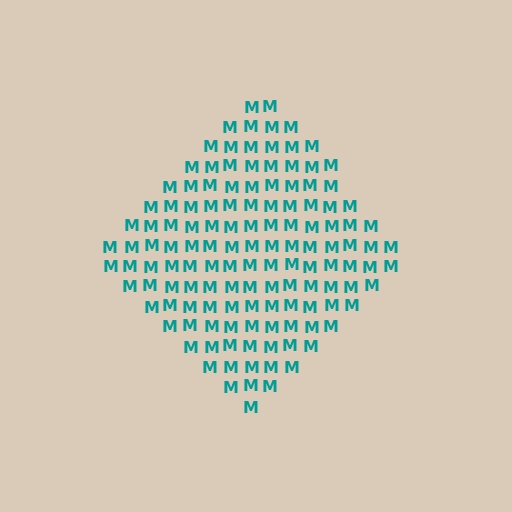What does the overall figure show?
The overall figure shows a diamond.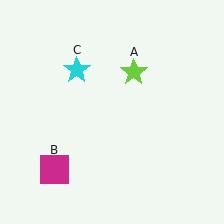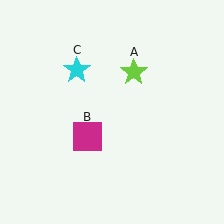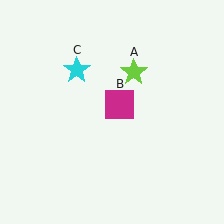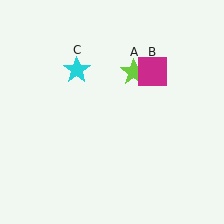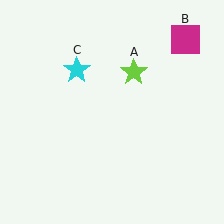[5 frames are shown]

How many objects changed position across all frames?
1 object changed position: magenta square (object B).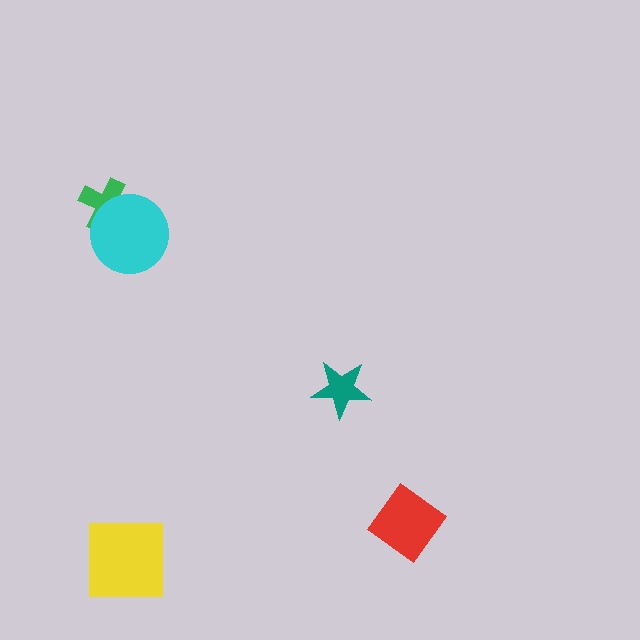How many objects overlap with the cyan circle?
1 object overlaps with the cyan circle.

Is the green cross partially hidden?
Yes, it is partially covered by another shape.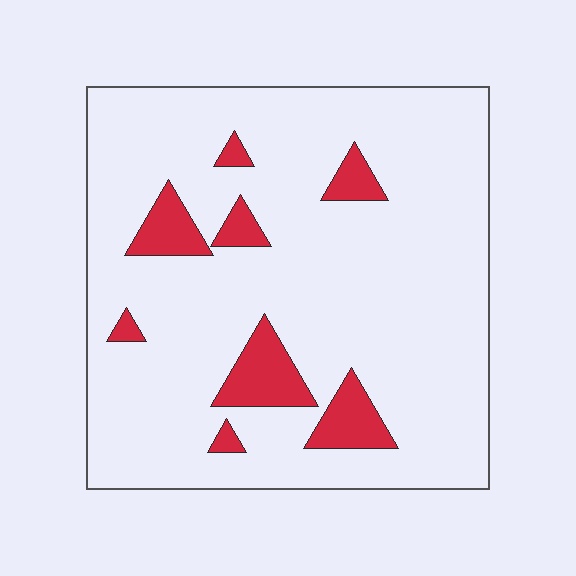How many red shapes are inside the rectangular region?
8.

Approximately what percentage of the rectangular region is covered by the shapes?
Approximately 10%.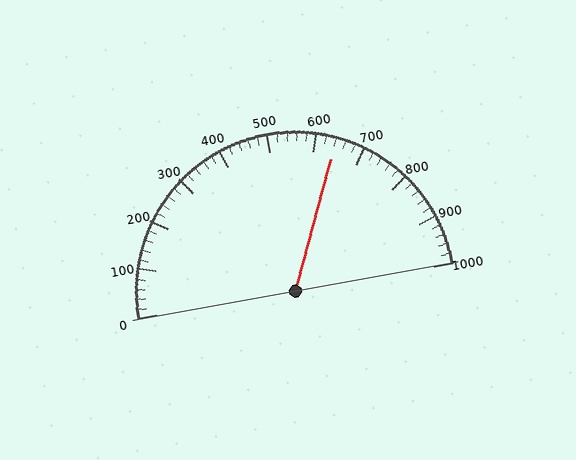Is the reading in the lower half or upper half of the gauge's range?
The reading is in the upper half of the range (0 to 1000).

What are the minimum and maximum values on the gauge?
The gauge ranges from 0 to 1000.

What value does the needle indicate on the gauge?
The needle indicates approximately 640.